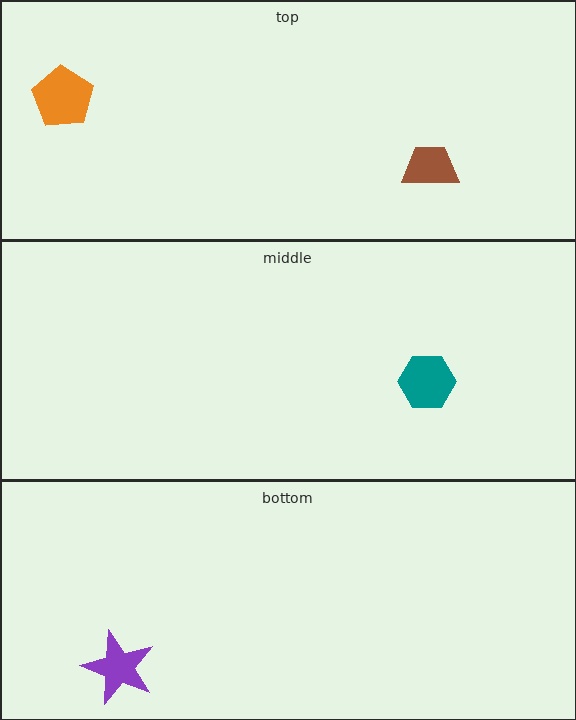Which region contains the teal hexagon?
The middle region.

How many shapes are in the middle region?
1.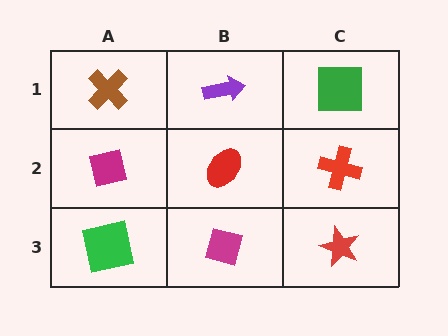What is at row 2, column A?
A magenta square.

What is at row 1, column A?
A brown cross.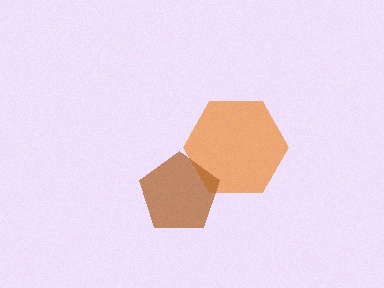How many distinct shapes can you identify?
There are 2 distinct shapes: an orange hexagon, a brown pentagon.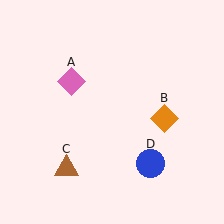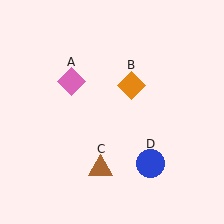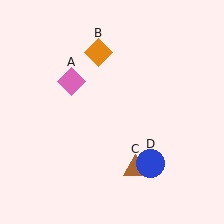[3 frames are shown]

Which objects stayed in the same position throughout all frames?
Pink diamond (object A) and blue circle (object D) remained stationary.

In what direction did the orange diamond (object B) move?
The orange diamond (object B) moved up and to the left.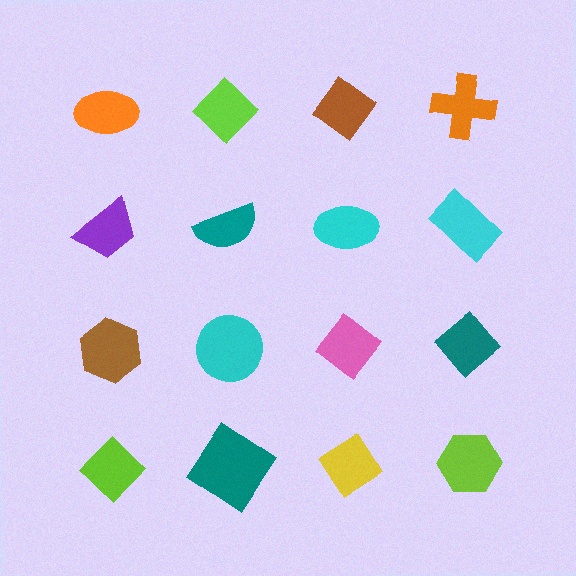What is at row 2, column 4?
A cyan rectangle.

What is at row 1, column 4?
An orange cross.